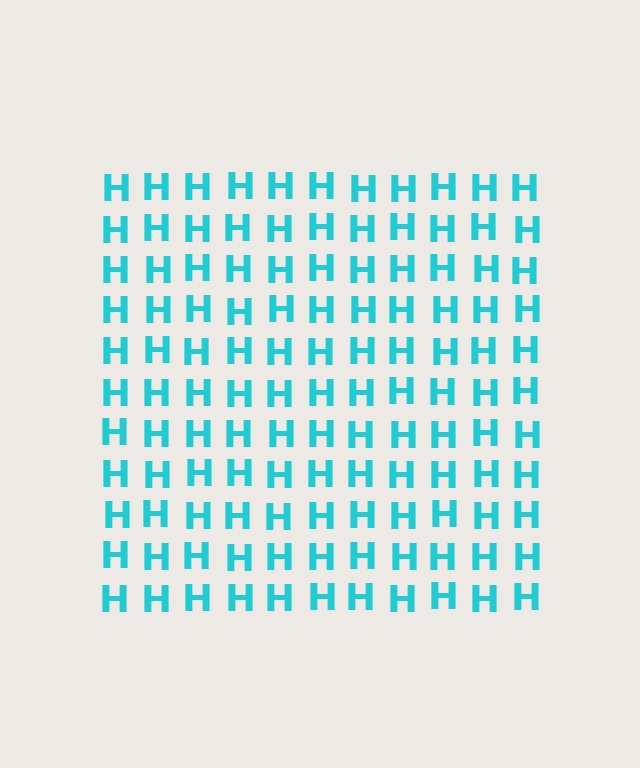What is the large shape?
The large shape is a square.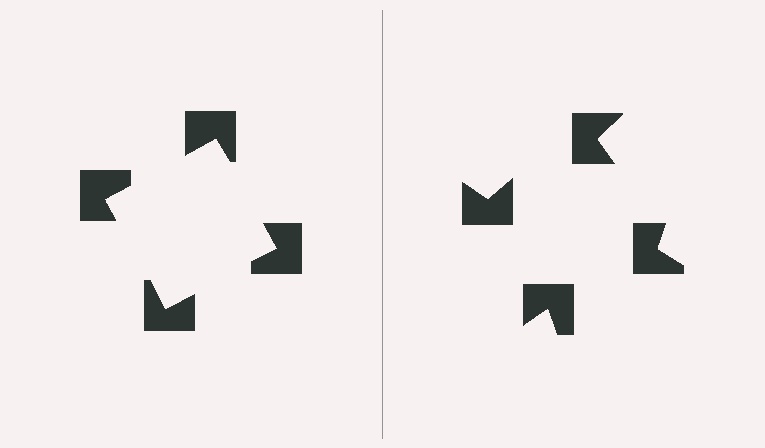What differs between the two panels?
The notched squares are positioned identically on both sides; only the wedge orientations differ. On the left they align to a square; on the right they are misaligned.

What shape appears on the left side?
An illusory square.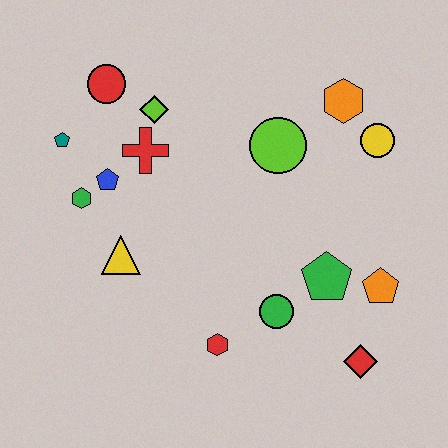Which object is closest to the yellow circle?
The orange hexagon is closest to the yellow circle.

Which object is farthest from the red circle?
The red diamond is farthest from the red circle.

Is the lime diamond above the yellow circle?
Yes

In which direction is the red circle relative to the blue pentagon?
The red circle is above the blue pentagon.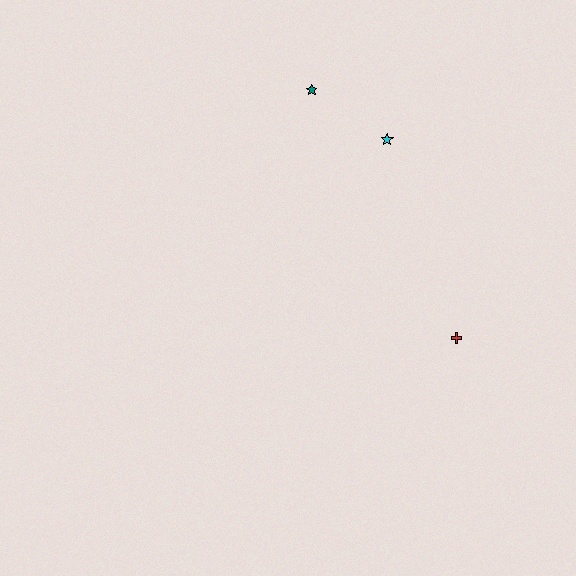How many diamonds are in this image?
There are no diamonds.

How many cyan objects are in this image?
There is 1 cyan object.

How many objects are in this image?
There are 3 objects.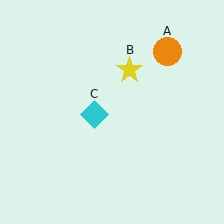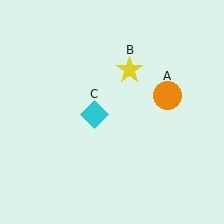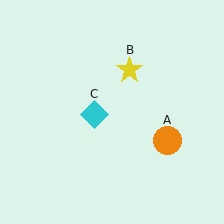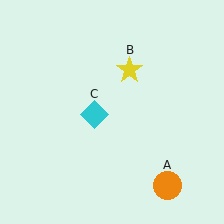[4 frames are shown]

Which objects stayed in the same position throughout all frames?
Yellow star (object B) and cyan diamond (object C) remained stationary.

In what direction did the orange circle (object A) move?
The orange circle (object A) moved down.